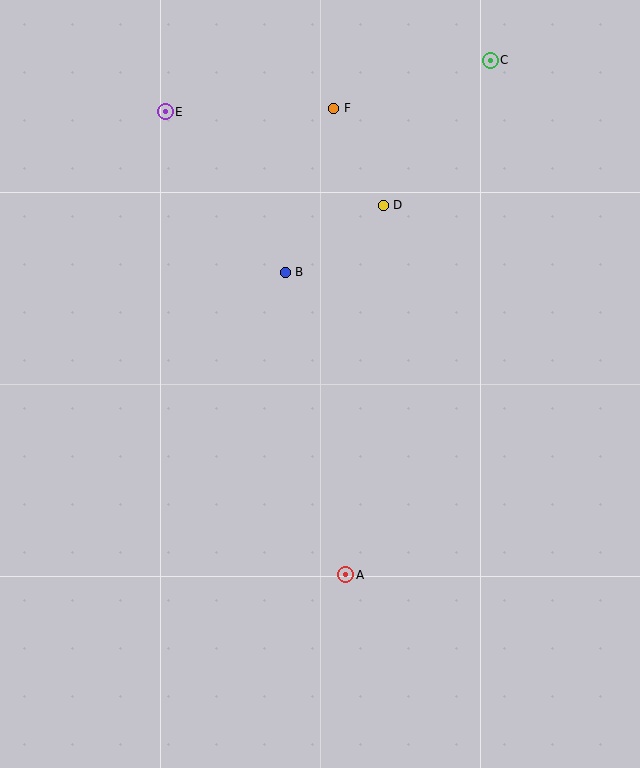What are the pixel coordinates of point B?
Point B is at (285, 272).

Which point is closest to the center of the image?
Point B at (285, 272) is closest to the center.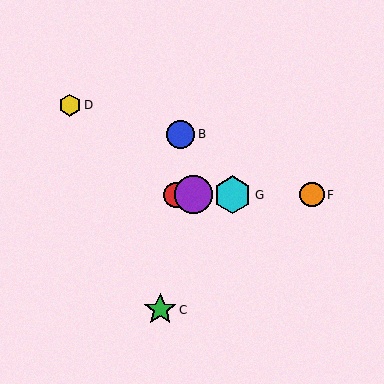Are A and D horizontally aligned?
No, A is at y≈195 and D is at y≈105.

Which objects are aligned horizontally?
Objects A, E, F, G are aligned horizontally.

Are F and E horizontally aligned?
Yes, both are at y≈195.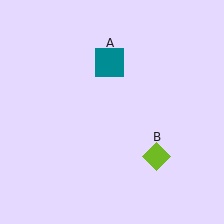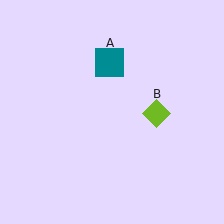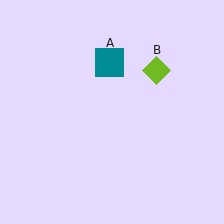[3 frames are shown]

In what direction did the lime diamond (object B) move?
The lime diamond (object B) moved up.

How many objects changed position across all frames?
1 object changed position: lime diamond (object B).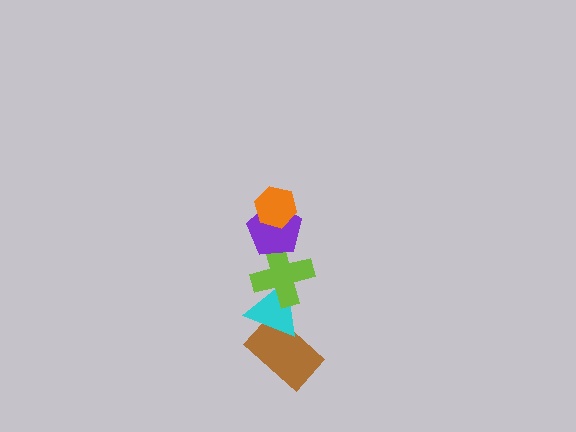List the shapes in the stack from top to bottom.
From top to bottom: the orange hexagon, the purple pentagon, the lime cross, the cyan triangle, the brown rectangle.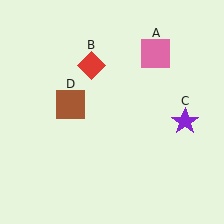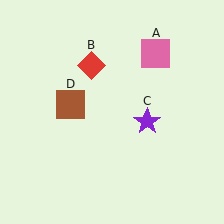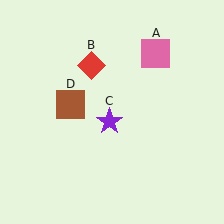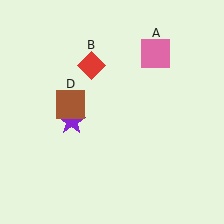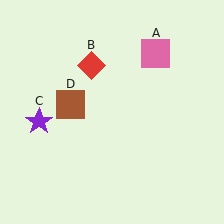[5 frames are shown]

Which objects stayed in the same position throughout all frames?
Pink square (object A) and red diamond (object B) and brown square (object D) remained stationary.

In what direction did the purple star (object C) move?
The purple star (object C) moved left.